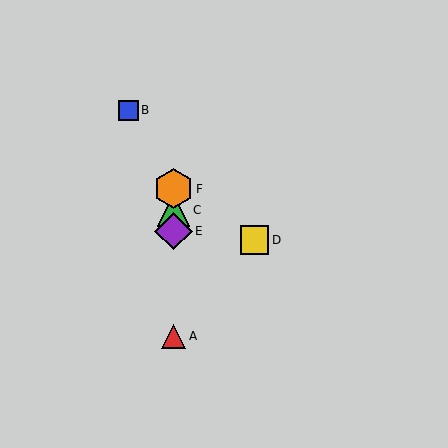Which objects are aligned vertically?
Objects A, C, E, F are aligned vertically.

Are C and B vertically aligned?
No, C is at x≈174 and B is at x≈128.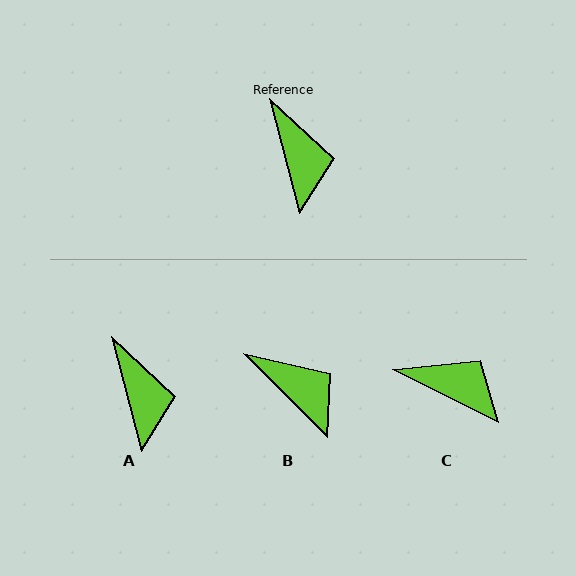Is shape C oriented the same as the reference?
No, it is off by about 49 degrees.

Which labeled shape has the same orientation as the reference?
A.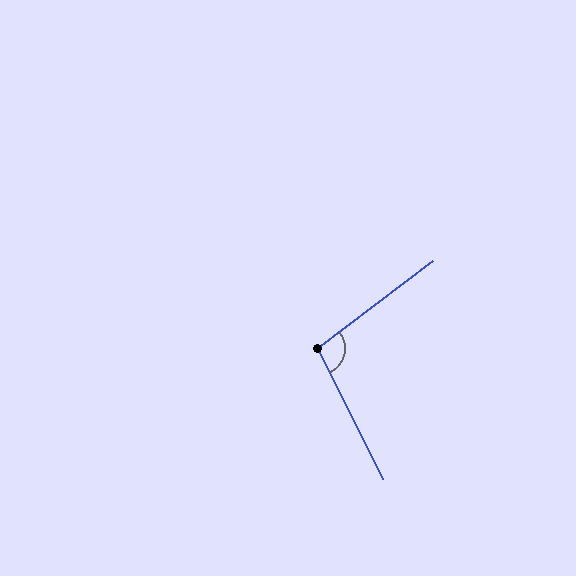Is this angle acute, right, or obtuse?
It is obtuse.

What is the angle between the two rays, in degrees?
Approximately 101 degrees.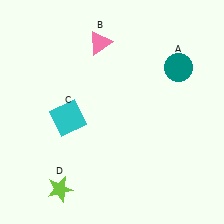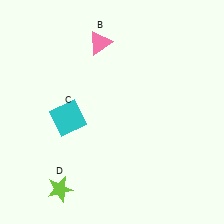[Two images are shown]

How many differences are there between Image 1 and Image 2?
There is 1 difference between the two images.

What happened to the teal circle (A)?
The teal circle (A) was removed in Image 2. It was in the top-right area of Image 1.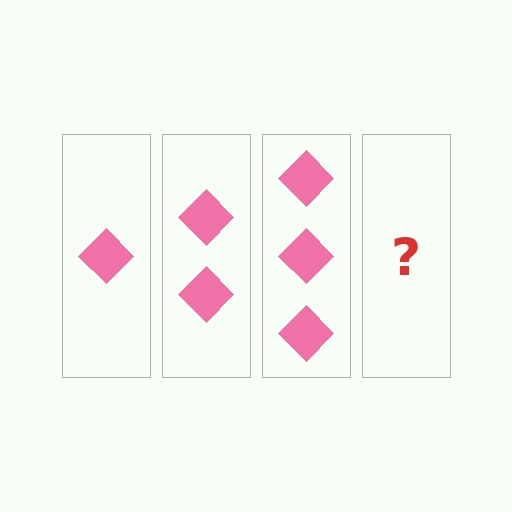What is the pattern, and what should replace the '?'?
The pattern is that each step adds one more diamond. The '?' should be 4 diamonds.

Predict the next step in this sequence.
The next step is 4 diamonds.